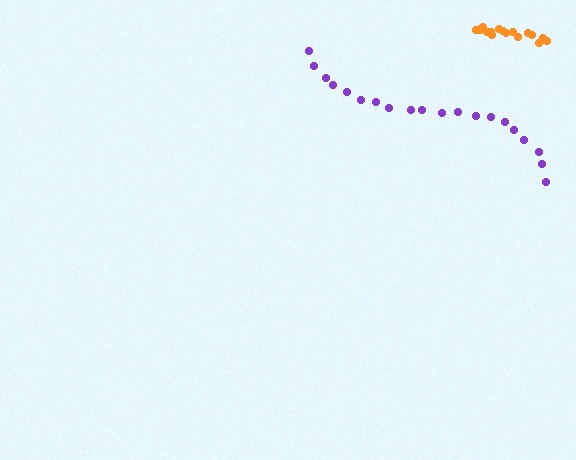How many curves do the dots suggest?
There are 2 distinct paths.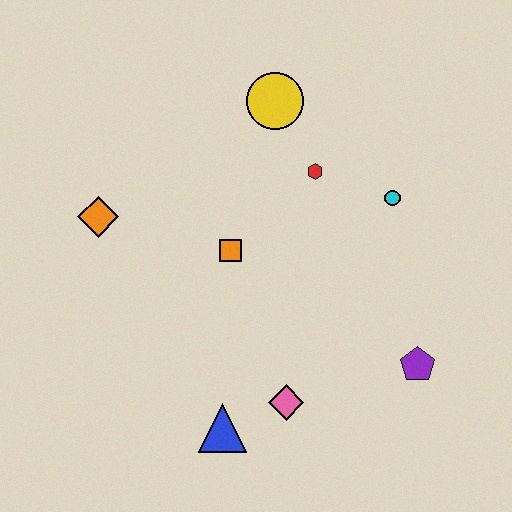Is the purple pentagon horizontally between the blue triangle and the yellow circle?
No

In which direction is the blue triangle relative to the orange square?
The blue triangle is below the orange square.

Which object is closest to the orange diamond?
The orange square is closest to the orange diamond.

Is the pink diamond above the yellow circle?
No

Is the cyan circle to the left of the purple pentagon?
Yes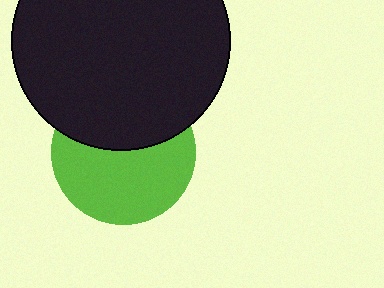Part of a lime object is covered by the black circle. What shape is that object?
It is a circle.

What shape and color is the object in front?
The object in front is a black circle.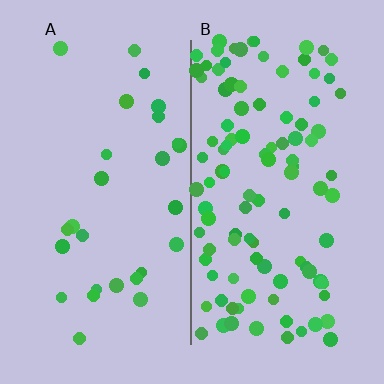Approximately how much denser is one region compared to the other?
Approximately 3.7× — region B over region A.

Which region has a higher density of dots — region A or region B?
B (the right).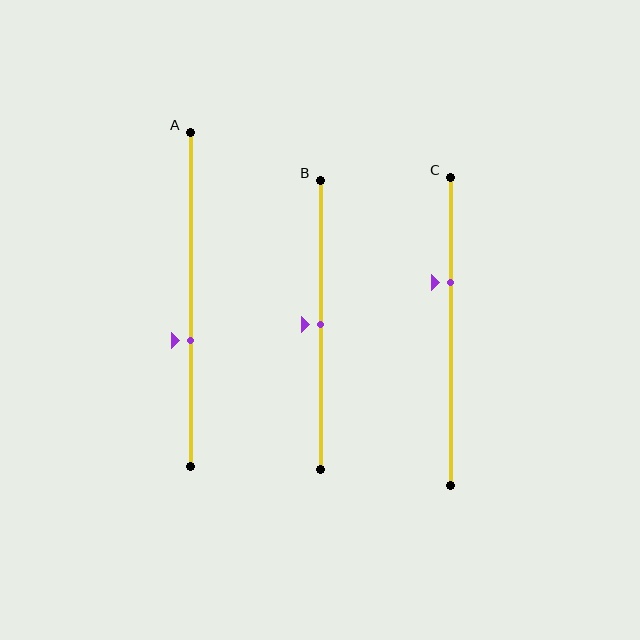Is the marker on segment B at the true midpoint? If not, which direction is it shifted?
Yes, the marker on segment B is at the true midpoint.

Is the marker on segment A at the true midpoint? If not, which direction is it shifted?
No, the marker on segment A is shifted downward by about 12% of the segment length.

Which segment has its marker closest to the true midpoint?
Segment B has its marker closest to the true midpoint.